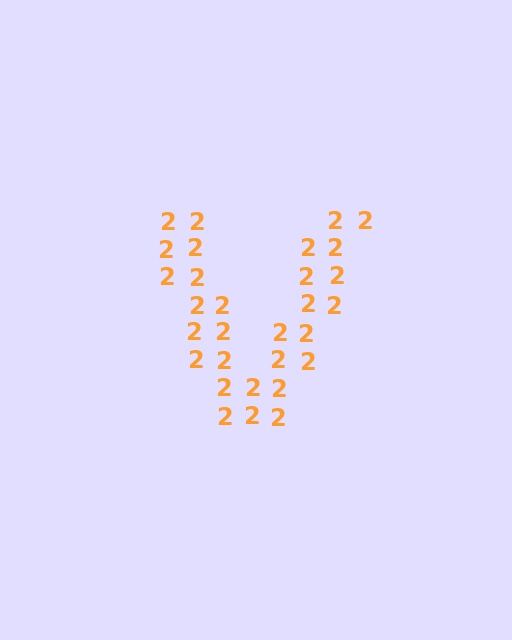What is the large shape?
The large shape is the letter V.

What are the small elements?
The small elements are digit 2's.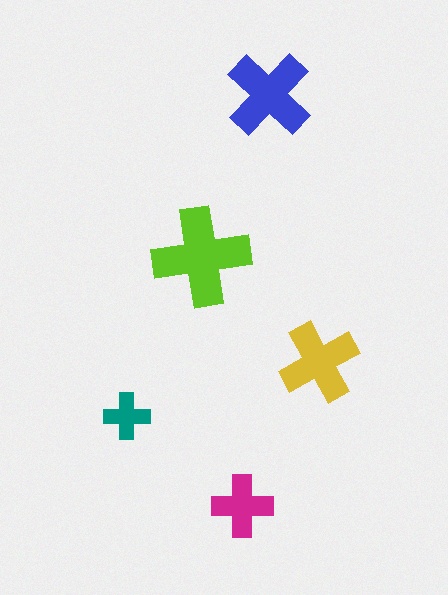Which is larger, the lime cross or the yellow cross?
The lime one.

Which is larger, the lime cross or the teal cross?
The lime one.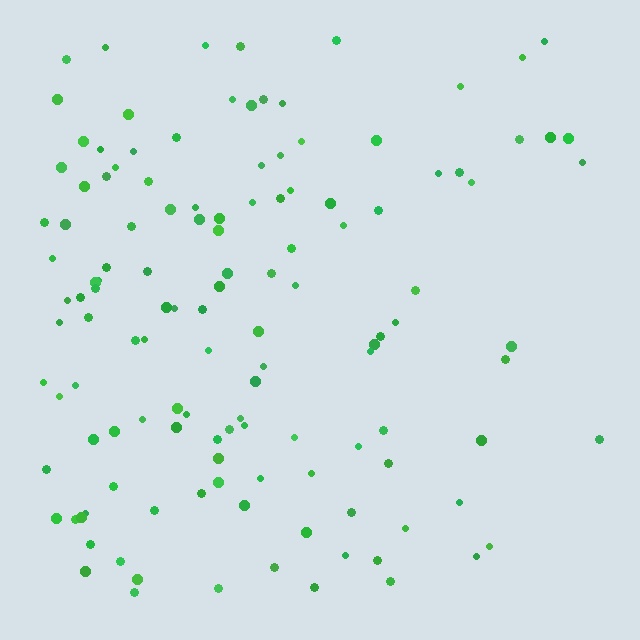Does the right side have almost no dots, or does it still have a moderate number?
Still a moderate number, just noticeably fewer than the left.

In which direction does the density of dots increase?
From right to left, with the left side densest.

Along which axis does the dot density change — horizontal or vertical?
Horizontal.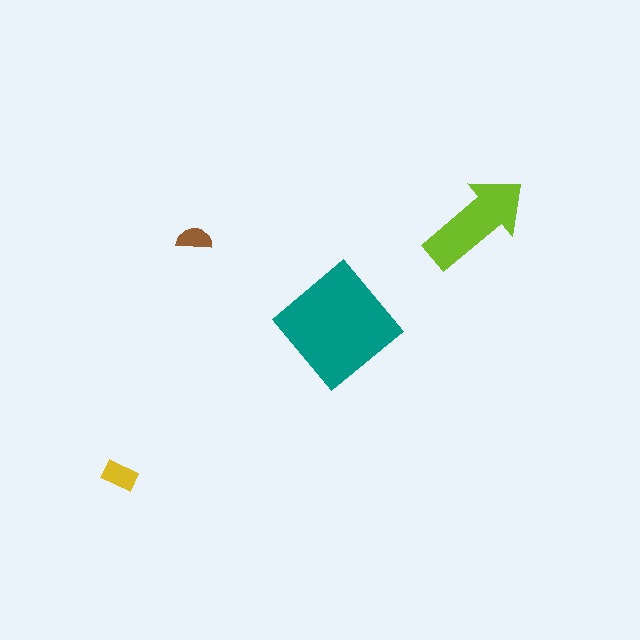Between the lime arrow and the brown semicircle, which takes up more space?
The lime arrow.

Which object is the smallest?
The brown semicircle.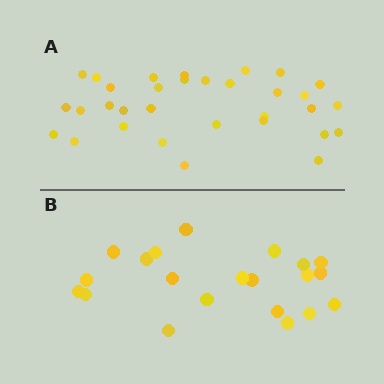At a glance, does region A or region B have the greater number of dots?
Region A (the top region) has more dots.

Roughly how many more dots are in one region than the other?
Region A has roughly 12 or so more dots than region B.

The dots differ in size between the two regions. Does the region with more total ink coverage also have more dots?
No. Region B has more total ink coverage because its dots are larger, but region A actually contains more individual dots. Total area can be misleading — the number of items is what matters here.